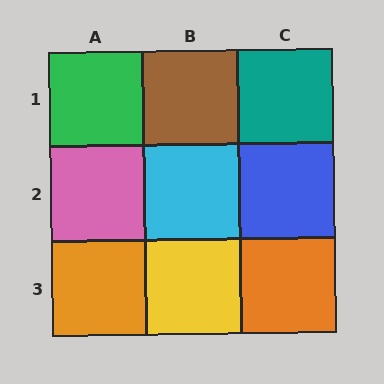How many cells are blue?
1 cell is blue.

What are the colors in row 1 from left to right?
Green, brown, teal.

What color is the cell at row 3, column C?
Orange.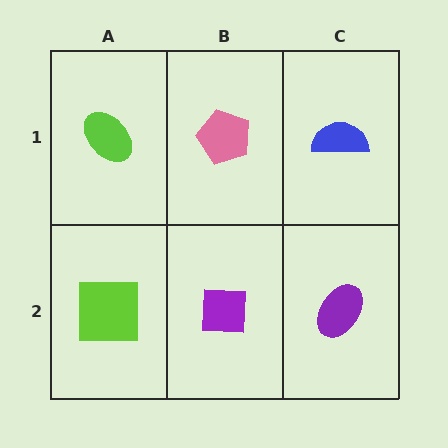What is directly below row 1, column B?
A purple square.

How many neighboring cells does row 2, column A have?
2.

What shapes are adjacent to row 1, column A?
A lime square (row 2, column A), a pink pentagon (row 1, column B).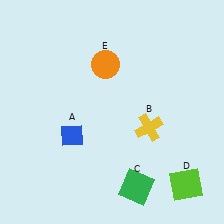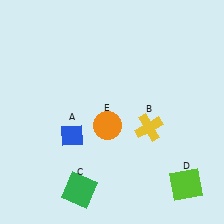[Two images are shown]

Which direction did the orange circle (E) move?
The orange circle (E) moved down.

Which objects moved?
The objects that moved are: the green square (C), the orange circle (E).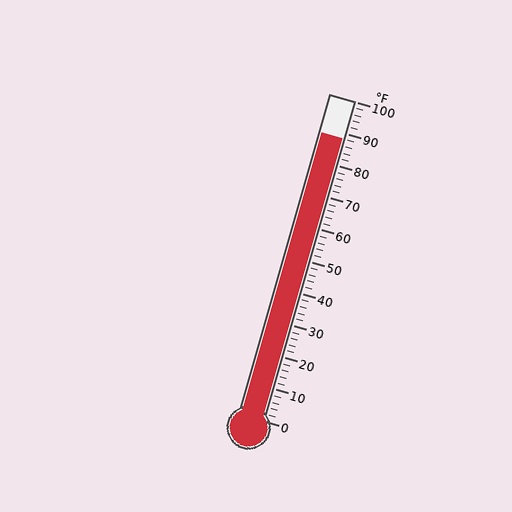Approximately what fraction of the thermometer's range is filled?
The thermometer is filled to approximately 90% of its range.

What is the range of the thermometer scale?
The thermometer scale ranges from 0°F to 100°F.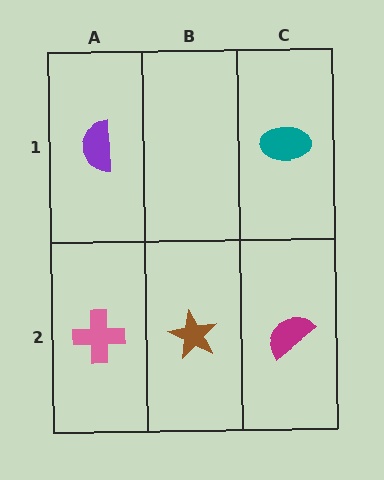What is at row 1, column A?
A purple semicircle.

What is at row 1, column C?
A teal ellipse.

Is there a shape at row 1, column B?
No, that cell is empty.